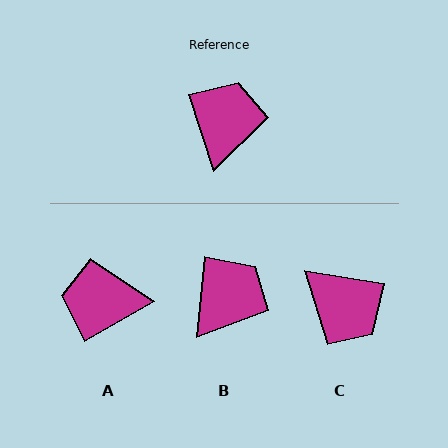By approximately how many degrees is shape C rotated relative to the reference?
Approximately 117 degrees clockwise.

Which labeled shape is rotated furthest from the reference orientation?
C, about 117 degrees away.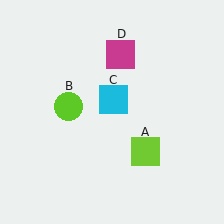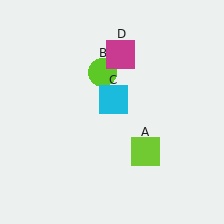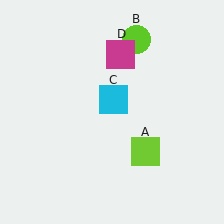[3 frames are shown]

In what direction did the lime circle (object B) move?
The lime circle (object B) moved up and to the right.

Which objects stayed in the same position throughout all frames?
Lime square (object A) and cyan square (object C) and magenta square (object D) remained stationary.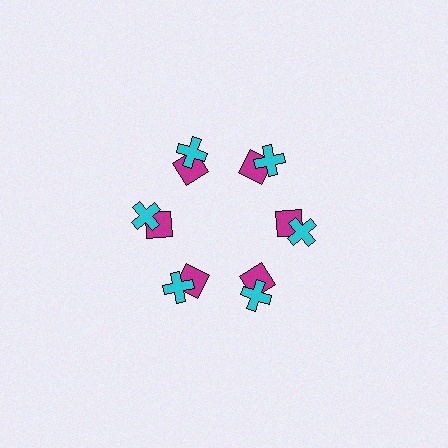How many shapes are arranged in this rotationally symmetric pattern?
There are 12 shapes, arranged in 6 groups of 2.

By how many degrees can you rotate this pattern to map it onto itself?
The pattern maps onto itself every 60 degrees of rotation.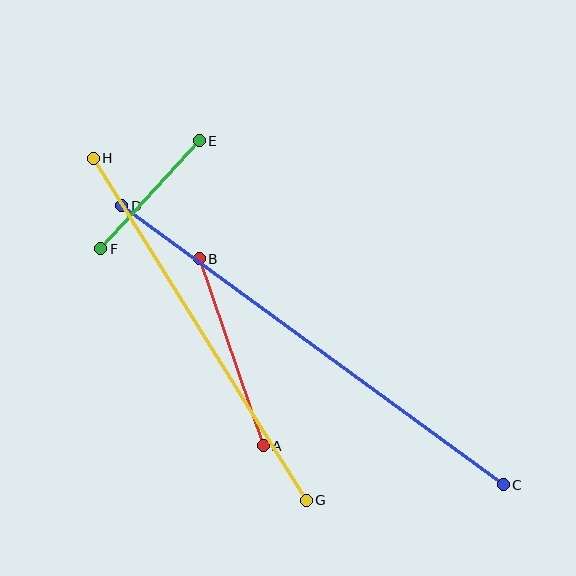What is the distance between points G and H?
The distance is approximately 403 pixels.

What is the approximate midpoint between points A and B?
The midpoint is at approximately (231, 352) pixels.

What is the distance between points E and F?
The distance is approximately 146 pixels.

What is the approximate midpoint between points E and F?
The midpoint is at approximately (150, 195) pixels.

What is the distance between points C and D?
The distance is approximately 473 pixels.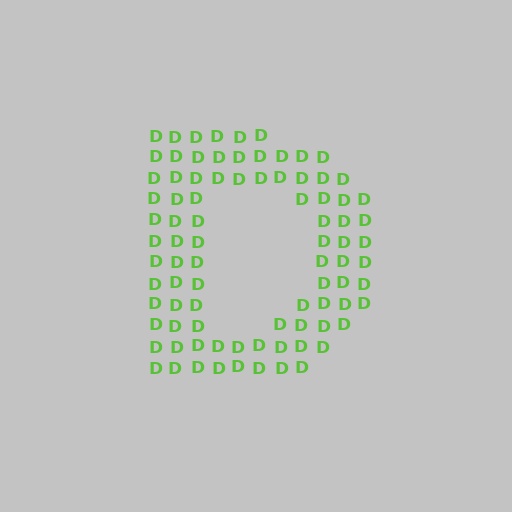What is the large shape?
The large shape is the letter D.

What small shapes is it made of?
It is made of small letter D's.